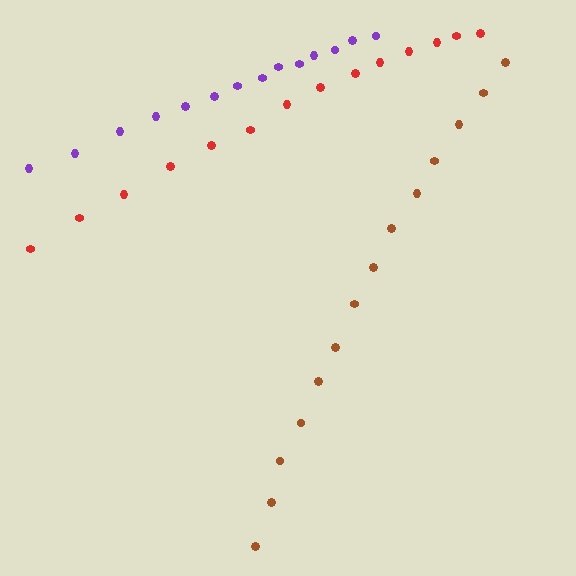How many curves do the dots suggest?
There are 3 distinct paths.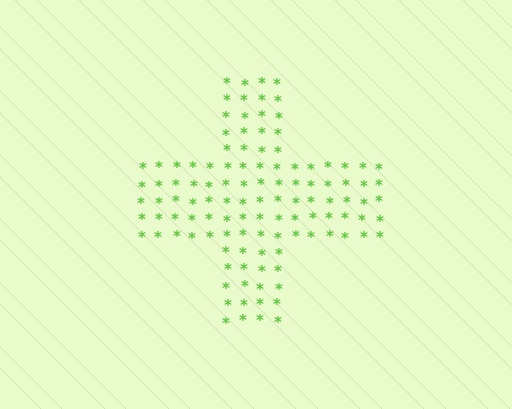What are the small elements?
The small elements are asterisks.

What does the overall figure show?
The overall figure shows a cross.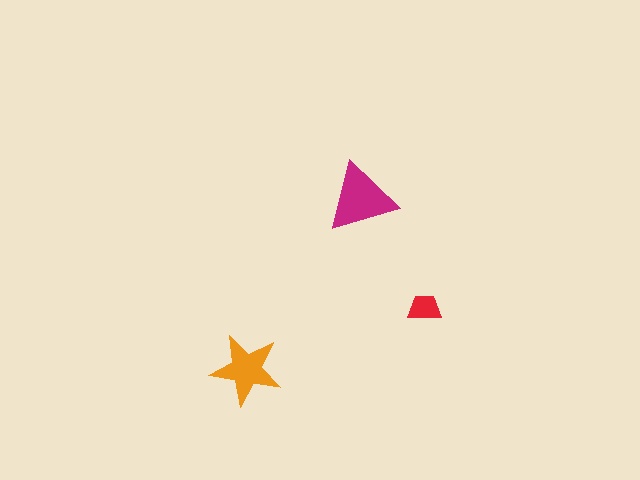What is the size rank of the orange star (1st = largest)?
2nd.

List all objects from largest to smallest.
The magenta triangle, the orange star, the red trapezoid.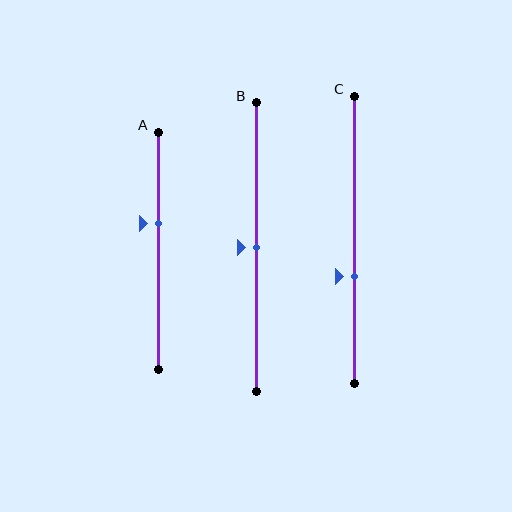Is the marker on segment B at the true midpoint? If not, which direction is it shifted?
Yes, the marker on segment B is at the true midpoint.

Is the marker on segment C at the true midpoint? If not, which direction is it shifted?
No, the marker on segment C is shifted downward by about 13% of the segment length.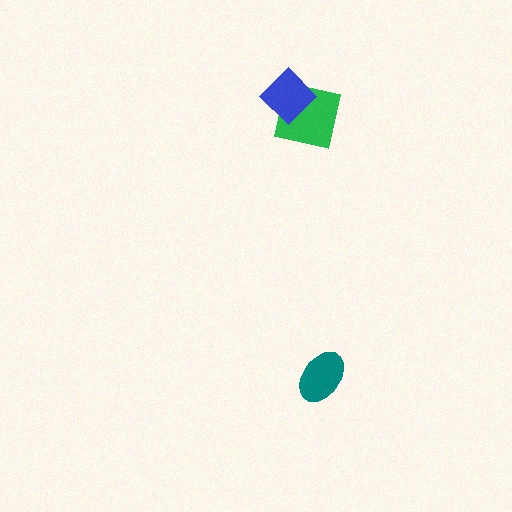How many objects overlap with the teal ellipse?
0 objects overlap with the teal ellipse.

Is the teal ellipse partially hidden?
No, no other shape covers it.